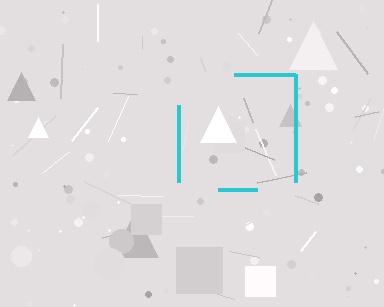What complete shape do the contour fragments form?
The contour fragments form a square.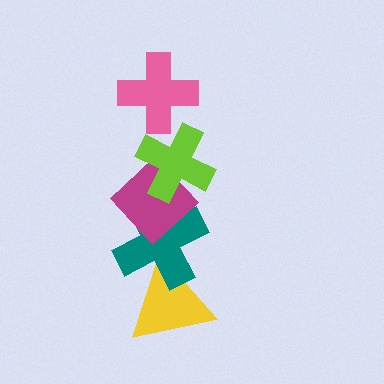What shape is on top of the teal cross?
The magenta diamond is on top of the teal cross.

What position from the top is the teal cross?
The teal cross is 4th from the top.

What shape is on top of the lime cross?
The pink cross is on top of the lime cross.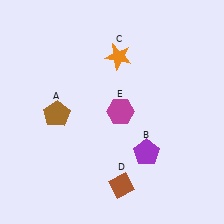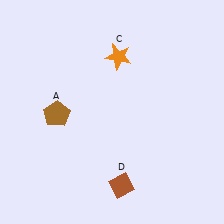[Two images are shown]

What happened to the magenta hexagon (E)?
The magenta hexagon (E) was removed in Image 2. It was in the top-right area of Image 1.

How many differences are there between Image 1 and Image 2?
There are 2 differences between the two images.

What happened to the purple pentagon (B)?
The purple pentagon (B) was removed in Image 2. It was in the bottom-right area of Image 1.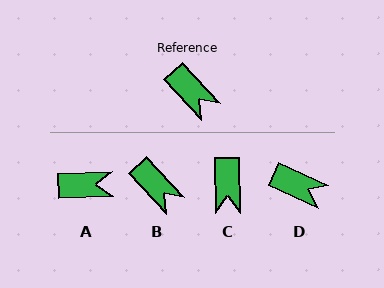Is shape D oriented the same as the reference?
No, it is off by about 23 degrees.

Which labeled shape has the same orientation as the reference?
B.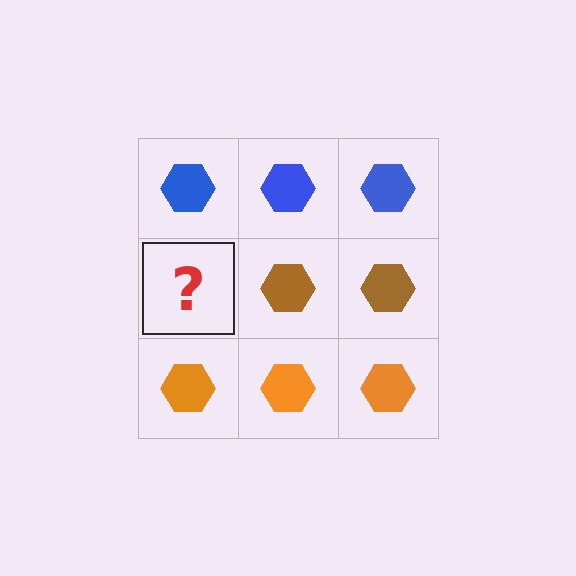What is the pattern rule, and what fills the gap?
The rule is that each row has a consistent color. The gap should be filled with a brown hexagon.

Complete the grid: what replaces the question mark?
The question mark should be replaced with a brown hexagon.